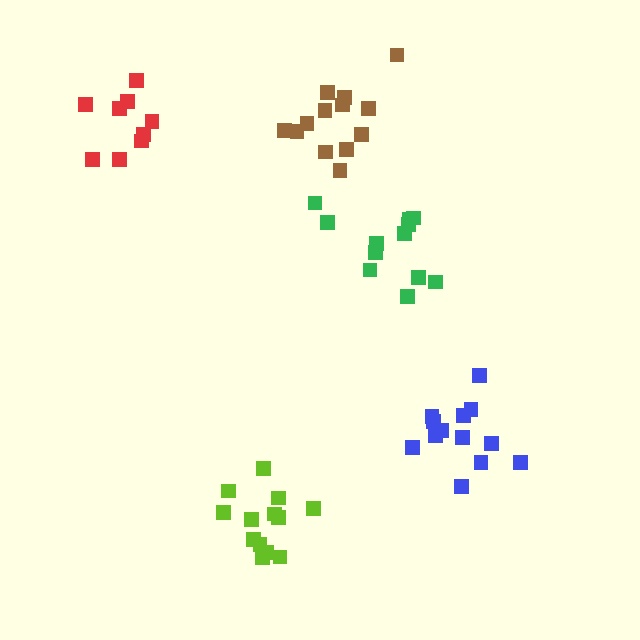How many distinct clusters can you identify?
There are 5 distinct clusters.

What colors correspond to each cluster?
The clusters are colored: blue, green, brown, lime, red.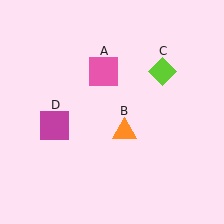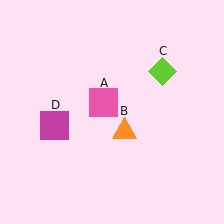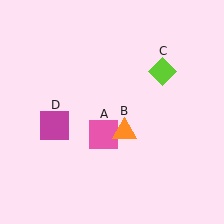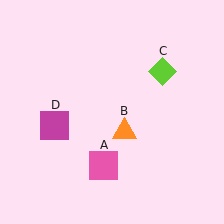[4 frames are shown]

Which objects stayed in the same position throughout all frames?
Orange triangle (object B) and lime diamond (object C) and magenta square (object D) remained stationary.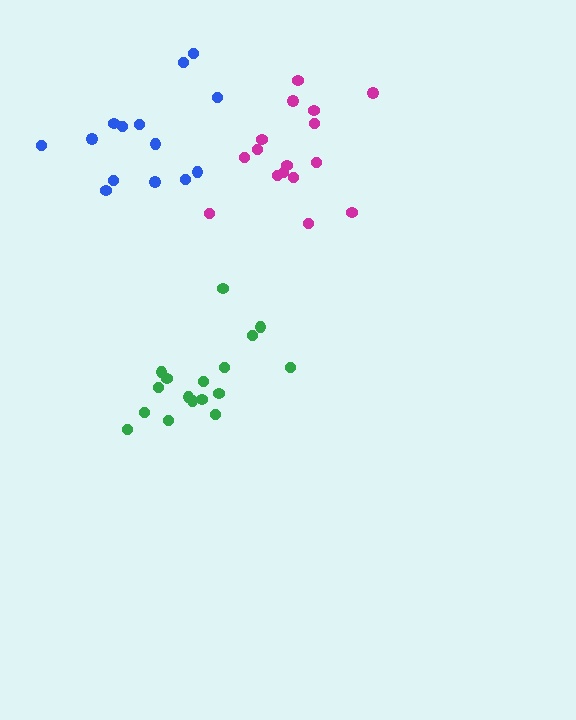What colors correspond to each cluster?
The clusters are colored: green, magenta, blue.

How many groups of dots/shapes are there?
There are 3 groups.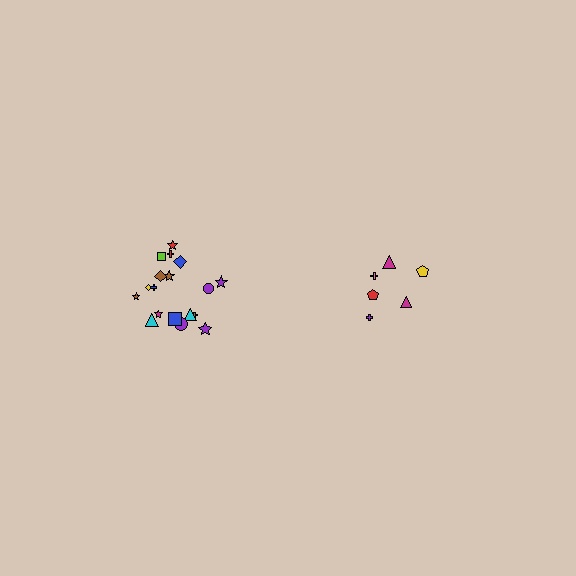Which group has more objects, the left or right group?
The left group.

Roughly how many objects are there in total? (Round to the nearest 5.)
Roughly 25 objects in total.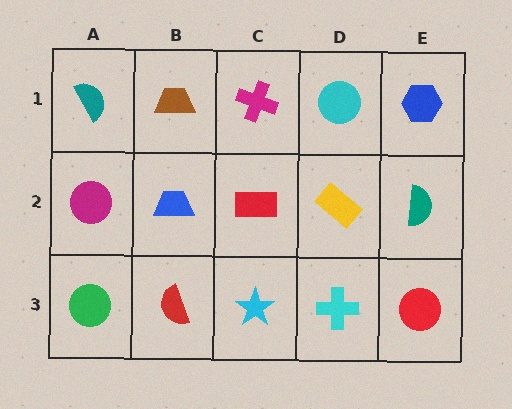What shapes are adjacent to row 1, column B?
A blue trapezoid (row 2, column B), a teal semicircle (row 1, column A), a magenta cross (row 1, column C).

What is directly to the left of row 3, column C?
A red semicircle.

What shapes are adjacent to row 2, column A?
A teal semicircle (row 1, column A), a green circle (row 3, column A), a blue trapezoid (row 2, column B).